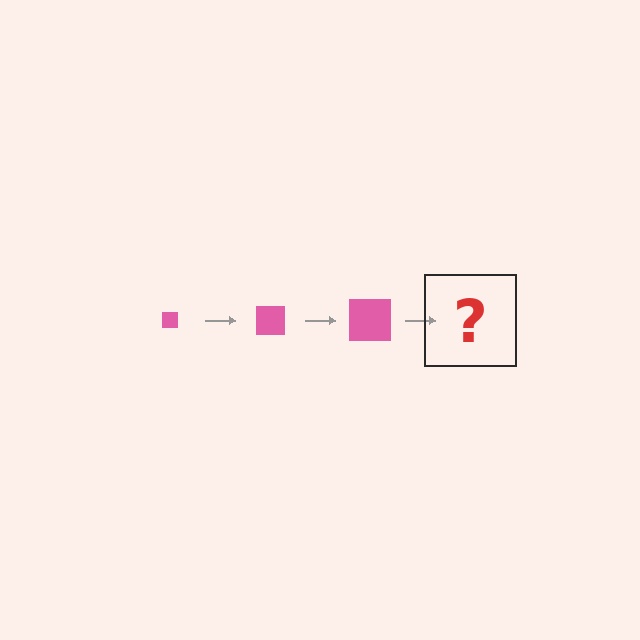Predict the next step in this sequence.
The next step is a pink square, larger than the previous one.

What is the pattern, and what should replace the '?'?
The pattern is that the square gets progressively larger each step. The '?' should be a pink square, larger than the previous one.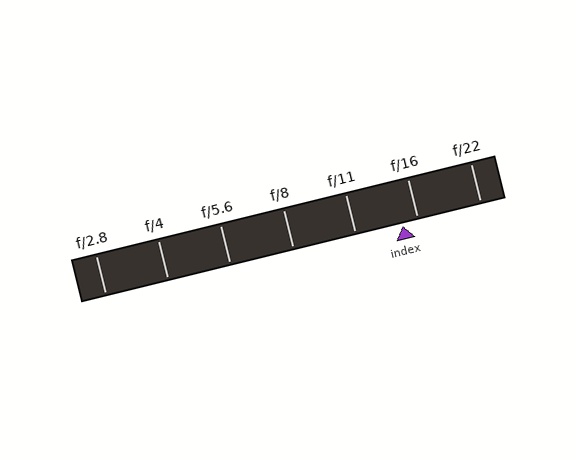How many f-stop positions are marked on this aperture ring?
There are 7 f-stop positions marked.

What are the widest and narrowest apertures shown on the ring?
The widest aperture shown is f/2.8 and the narrowest is f/22.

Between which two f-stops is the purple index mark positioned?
The index mark is between f/11 and f/16.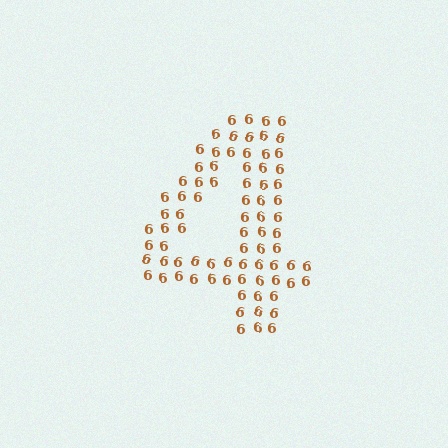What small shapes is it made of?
It is made of small digit 6's.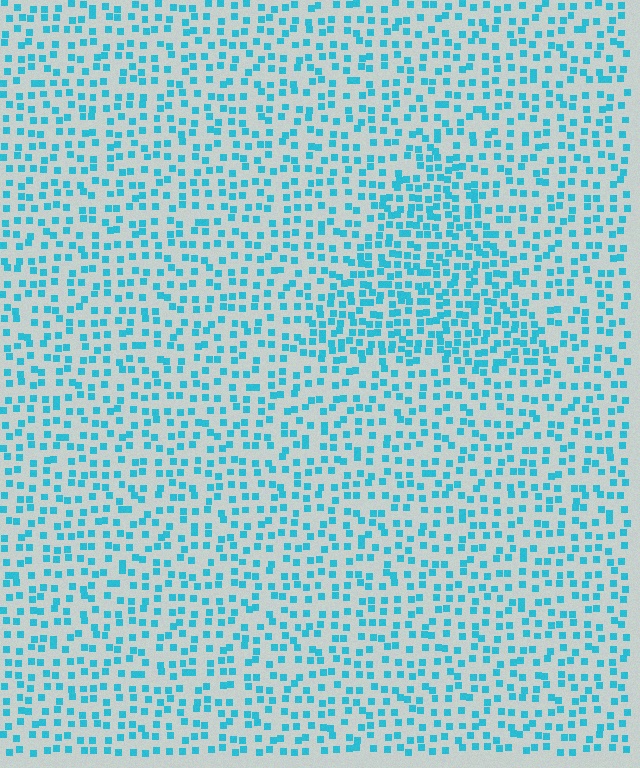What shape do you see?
I see a triangle.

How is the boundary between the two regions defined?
The boundary is defined by a change in element density (approximately 1.7x ratio). All elements are the same color, size, and shape.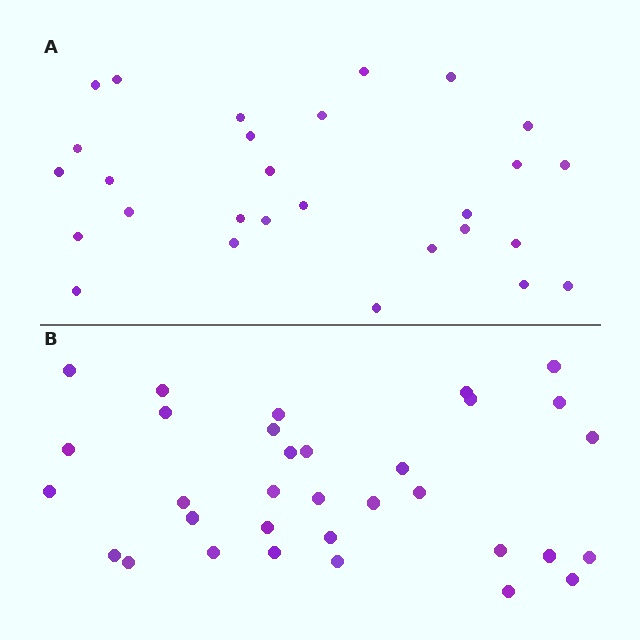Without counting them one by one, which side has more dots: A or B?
Region B (the bottom region) has more dots.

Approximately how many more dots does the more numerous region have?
Region B has about 5 more dots than region A.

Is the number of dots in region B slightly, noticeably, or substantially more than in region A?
Region B has only slightly more — the two regions are fairly close. The ratio is roughly 1.2 to 1.